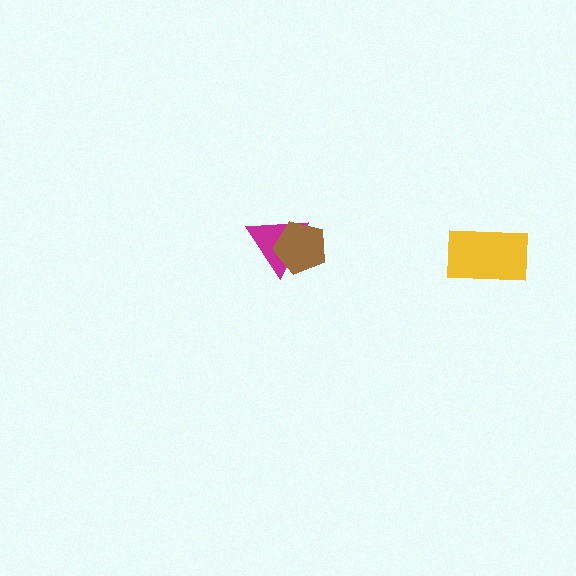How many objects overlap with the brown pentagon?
1 object overlaps with the brown pentagon.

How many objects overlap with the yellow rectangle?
0 objects overlap with the yellow rectangle.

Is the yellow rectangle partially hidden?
No, no other shape covers it.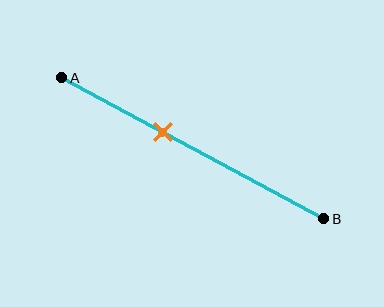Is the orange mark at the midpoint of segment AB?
No, the mark is at about 40% from A, not at the 50% midpoint.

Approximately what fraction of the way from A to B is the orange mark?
The orange mark is approximately 40% of the way from A to B.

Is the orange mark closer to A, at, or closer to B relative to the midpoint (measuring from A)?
The orange mark is closer to point A than the midpoint of segment AB.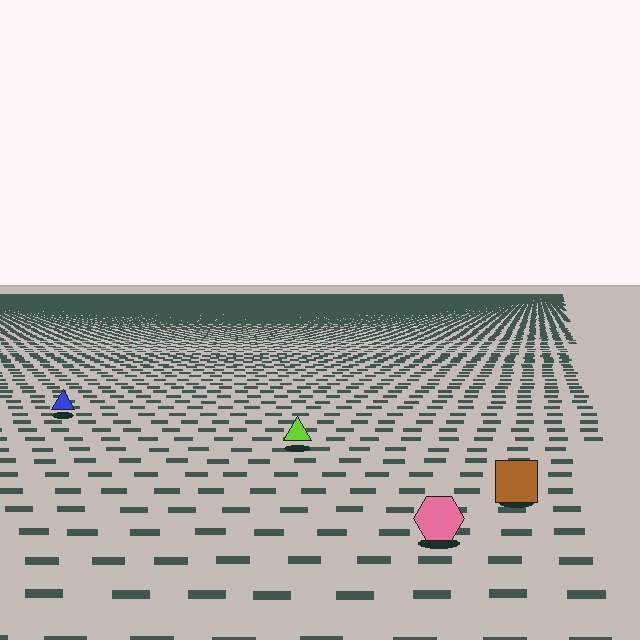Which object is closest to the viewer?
The pink hexagon is closest. The texture marks near it are larger and more spread out.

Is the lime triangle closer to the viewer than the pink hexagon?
No. The pink hexagon is closer — you can tell from the texture gradient: the ground texture is coarser near it.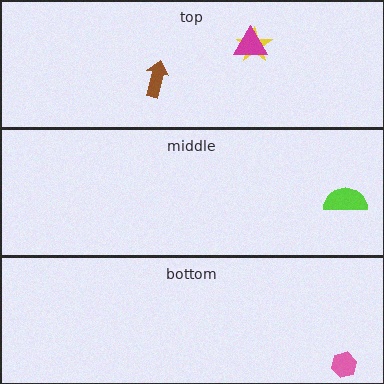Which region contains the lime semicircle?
The middle region.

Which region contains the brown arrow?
The top region.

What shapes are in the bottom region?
The pink hexagon.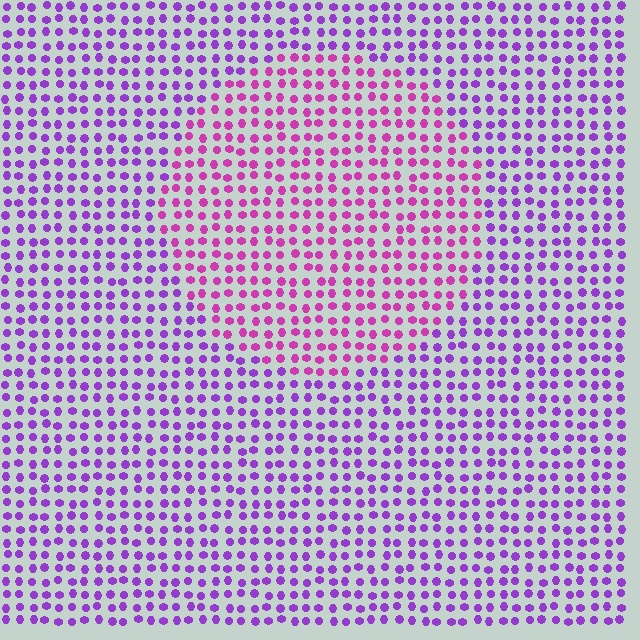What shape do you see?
I see a circle.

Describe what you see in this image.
The image is filled with small purple elements in a uniform arrangement. A circle-shaped region is visible where the elements are tinted to a slightly different hue, forming a subtle color boundary.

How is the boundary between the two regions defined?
The boundary is defined purely by a slight shift in hue (about 34 degrees). Spacing, size, and orientation are identical on both sides.